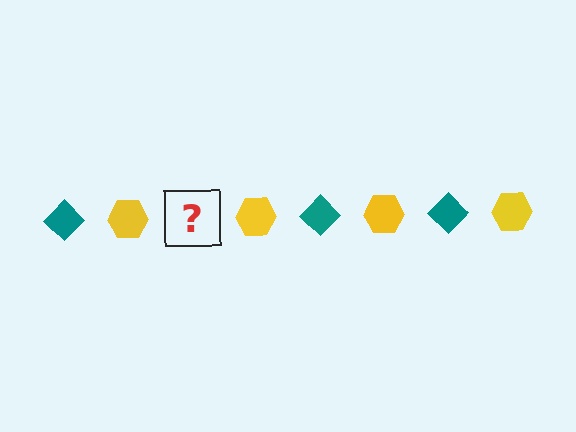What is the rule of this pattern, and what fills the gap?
The rule is that the pattern alternates between teal diamond and yellow hexagon. The gap should be filled with a teal diamond.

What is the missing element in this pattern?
The missing element is a teal diamond.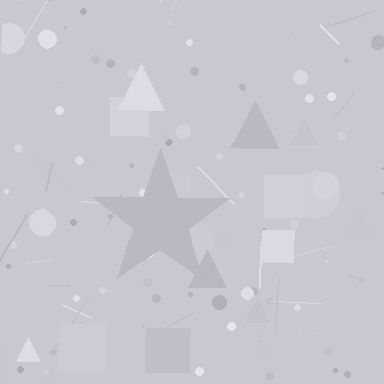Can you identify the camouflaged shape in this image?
The camouflaged shape is a star.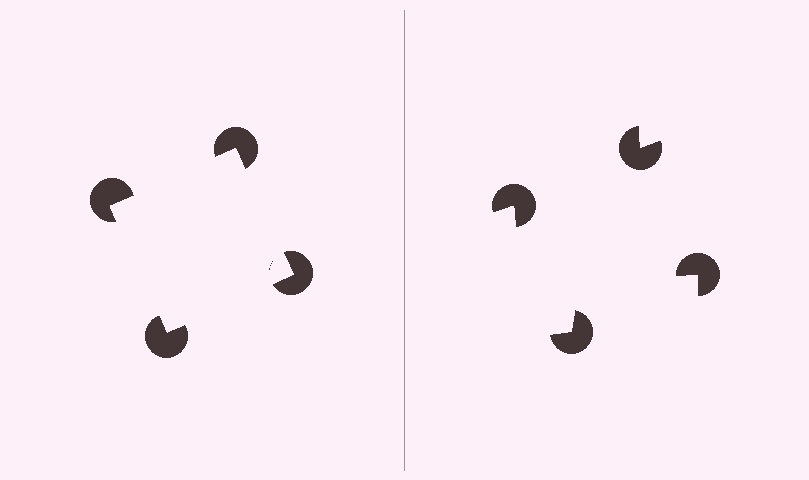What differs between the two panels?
The pac-man discs are positioned identically on both sides; only the wedge orientations differ. On the left they align to a square; on the right they are misaligned.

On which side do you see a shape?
An illusory square appears on the left side. On the right side the wedge cuts are rotated, so no coherent shape forms.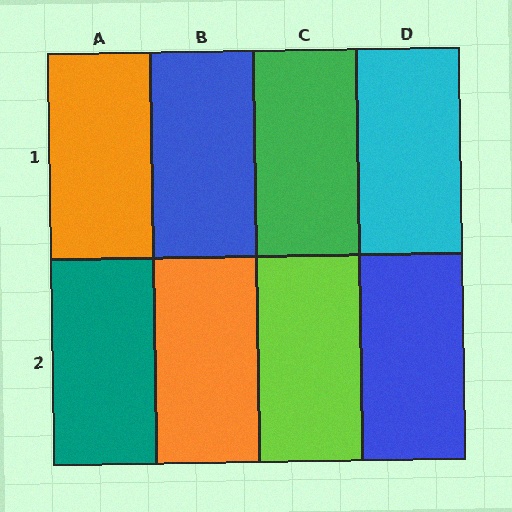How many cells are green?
1 cell is green.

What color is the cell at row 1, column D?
Cyan.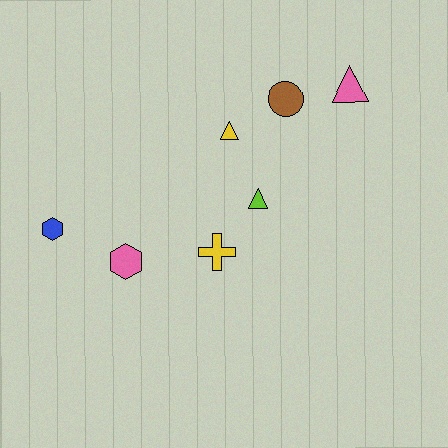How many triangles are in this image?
There are 3 triangles.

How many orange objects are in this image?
There are no orange objects.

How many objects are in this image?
There are 7 objects.